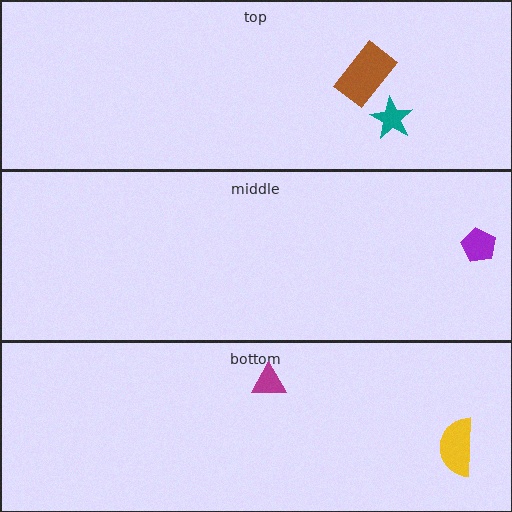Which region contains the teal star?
The top region.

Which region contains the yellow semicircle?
The bottom region.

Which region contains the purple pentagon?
The middle region.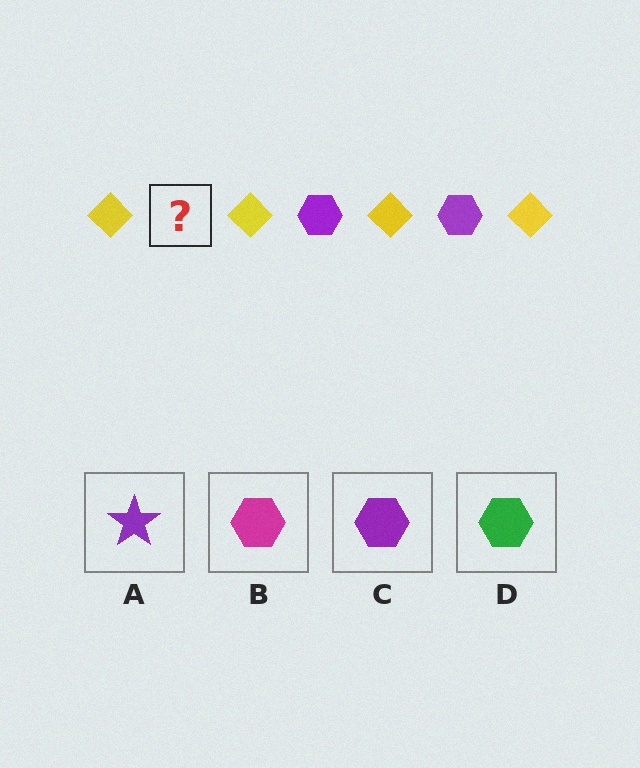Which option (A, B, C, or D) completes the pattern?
C.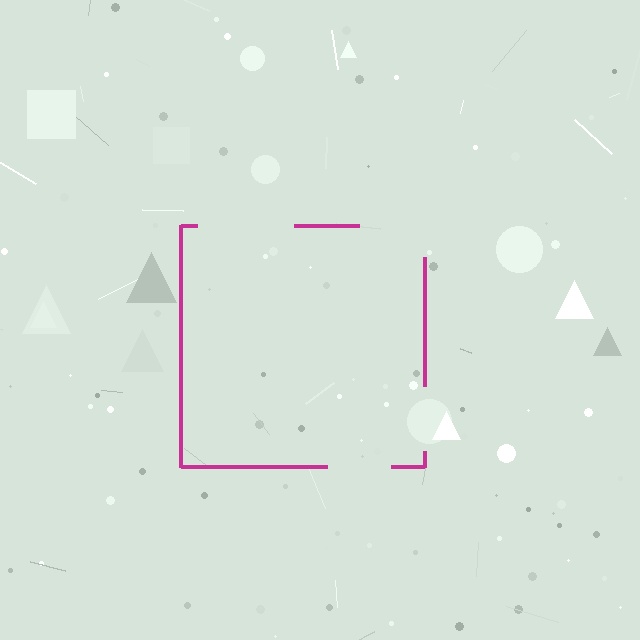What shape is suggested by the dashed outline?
The dashed outline suggests a square.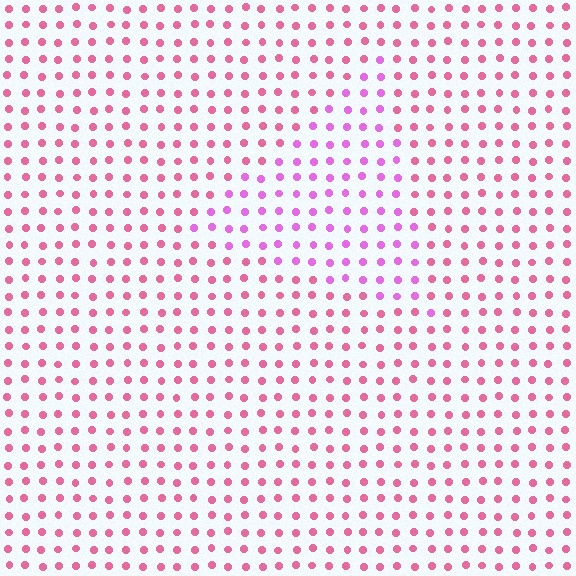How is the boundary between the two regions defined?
The boundary is defined purely by a slight shift in hue (about 34 degrees). Spacing, size, and orientation are identical on both sides.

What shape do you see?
I see a triangle.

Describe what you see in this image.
The image is filled with small pink elements in a uniform arrangement. A triangle-shaped region is visible where the elements are tinted to a slightly different hue, forming a subtle color boundary.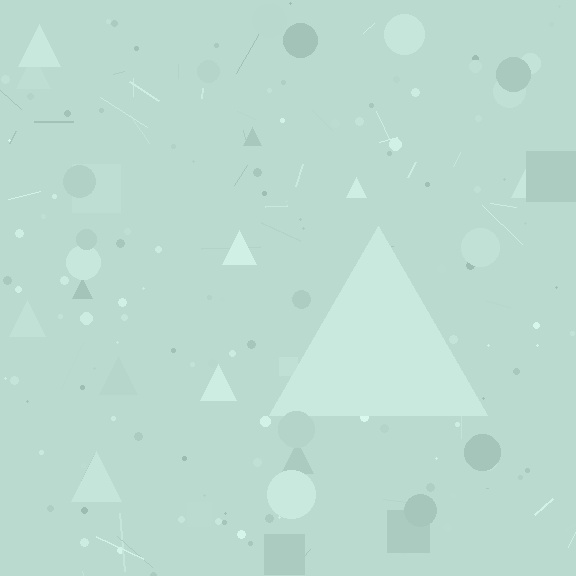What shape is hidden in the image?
A triangle is hidden in the image.